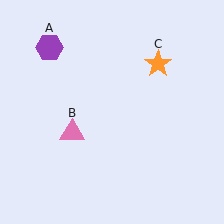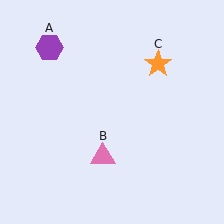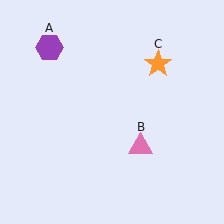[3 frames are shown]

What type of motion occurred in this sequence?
The pink triangle (object B) rotated counterclockwise around the center of the scene.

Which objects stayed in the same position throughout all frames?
Purple hexagon (object A) and orange star (object C) remained stationary.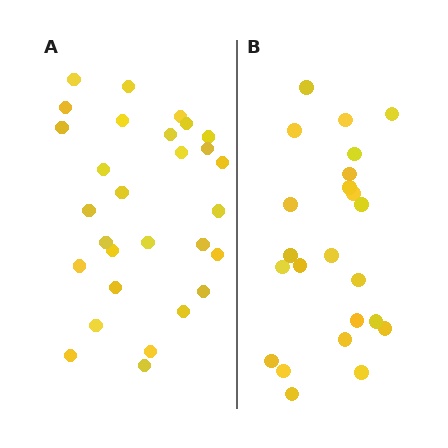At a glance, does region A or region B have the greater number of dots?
Region A (the left region) has more dots.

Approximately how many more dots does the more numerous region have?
Region A has about 6 more dots than region B.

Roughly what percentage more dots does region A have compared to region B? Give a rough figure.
About 25% more.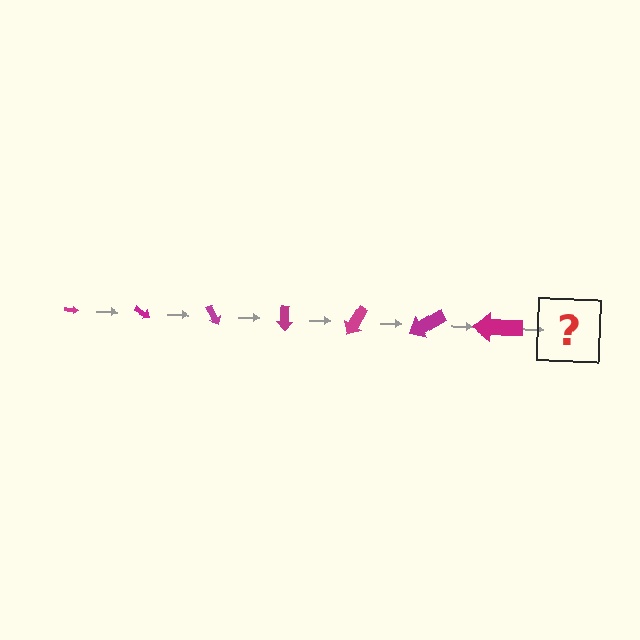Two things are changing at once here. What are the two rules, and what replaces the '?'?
The two rules are that the arrow grows larger each step and it rotates 30 degrees each step. The '?' should be an arrow, larger than the previous one and rotated 210 degrees from the start.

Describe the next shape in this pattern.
It should be an arrow, larger than the previous one and rotated 210 degrees from the start.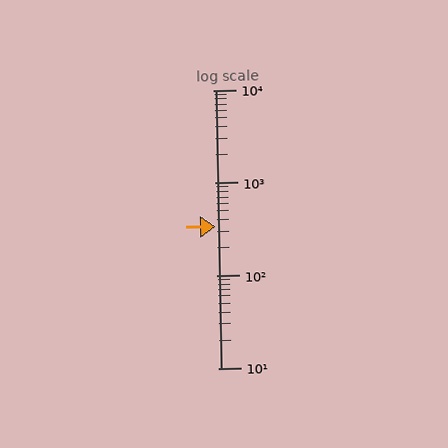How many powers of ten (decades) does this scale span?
The scale spans 3 decades, from 10 to 10000.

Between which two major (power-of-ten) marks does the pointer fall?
The pointer is between 100 and 1000.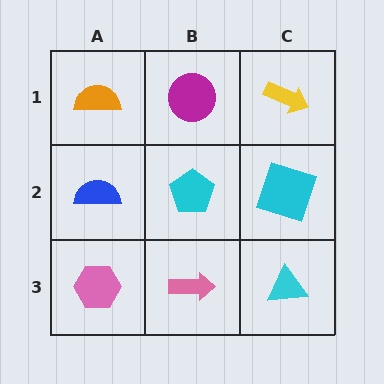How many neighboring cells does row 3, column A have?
2.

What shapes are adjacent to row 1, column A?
A blue semicircle (row 2, column A), a magenta circle (row 1, column B).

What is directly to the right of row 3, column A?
A pink arrow.